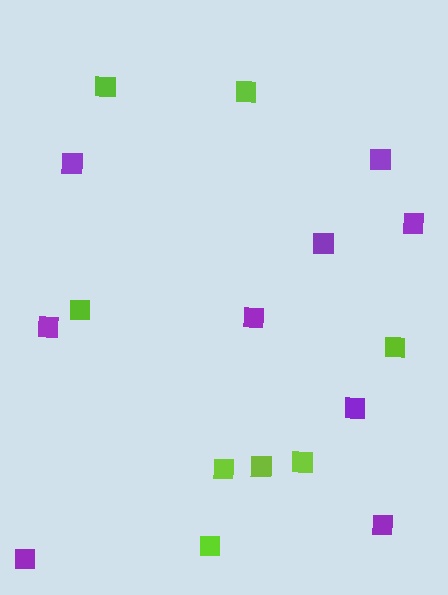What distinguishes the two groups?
There are 2 groups: one group of lime squares (8) and one group of purple squares (9).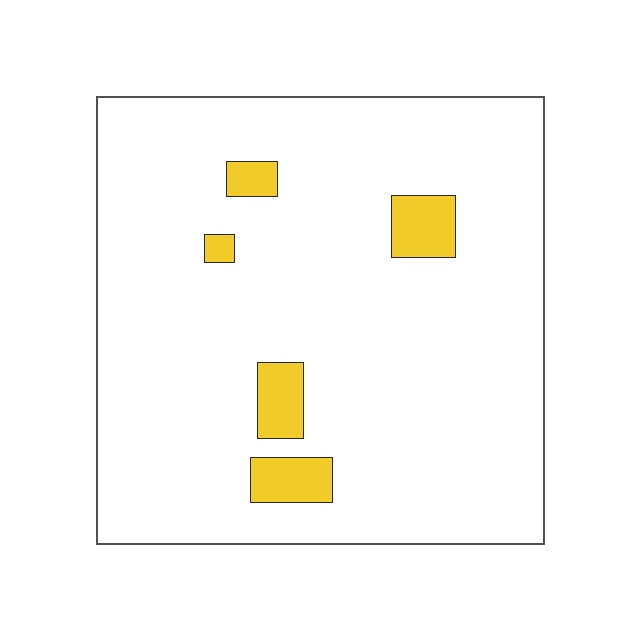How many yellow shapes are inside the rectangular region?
5.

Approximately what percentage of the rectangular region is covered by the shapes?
Approximately 5%.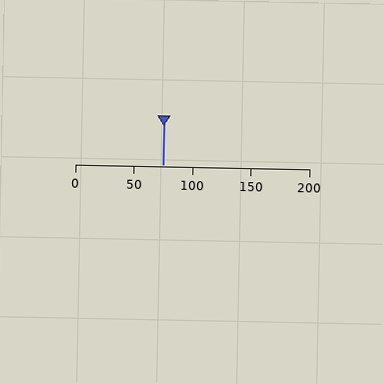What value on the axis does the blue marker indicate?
The marker indicates approximately 75.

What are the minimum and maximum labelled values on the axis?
The axis runs from 0 to 200.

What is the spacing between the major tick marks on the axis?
The major ticks are spaced 50 apart.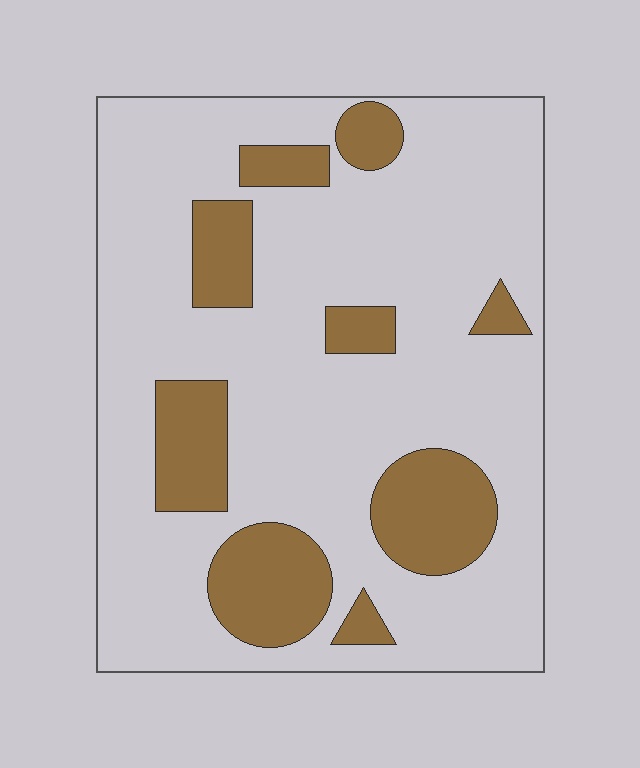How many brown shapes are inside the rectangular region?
9.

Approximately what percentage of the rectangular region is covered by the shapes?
Approximately 20%.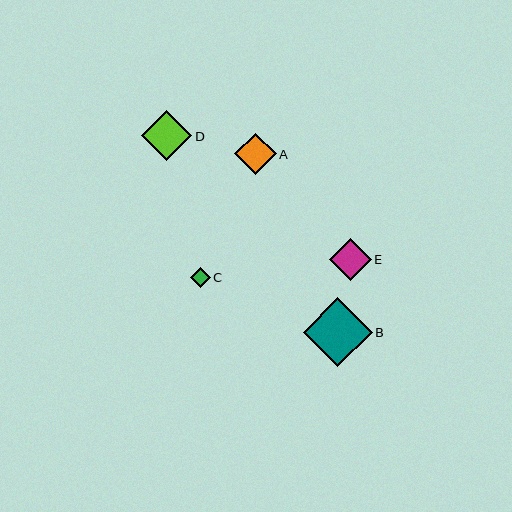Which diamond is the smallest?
Diamond C is the smallest with a size of approximately 20 pixels.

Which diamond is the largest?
Diamond B is the largest with a size of approximately 68 pixels.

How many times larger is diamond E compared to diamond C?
Diamond E is approximately 2.1 times the size of diamond C.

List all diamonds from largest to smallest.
From largest to smallest: B, D, E, A, C.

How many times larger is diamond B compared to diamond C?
Diamond B is approximately 3.4 times the size of diamond C.